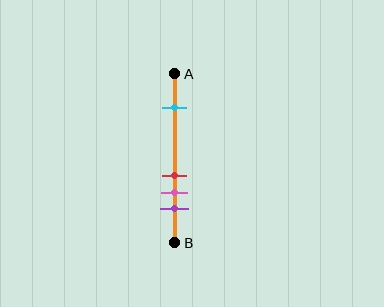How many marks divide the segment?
There are 4 marks dividing the segment.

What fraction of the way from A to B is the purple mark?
The purple mark is approximately 80% (0.8) of the way from A to B.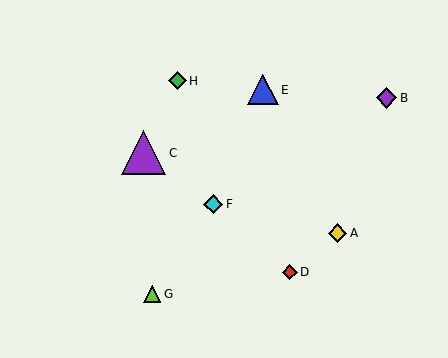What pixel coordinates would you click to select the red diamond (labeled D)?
Click at (290, 272) to select the red diamond D.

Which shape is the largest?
The purple triangle (labeled C) is the largest.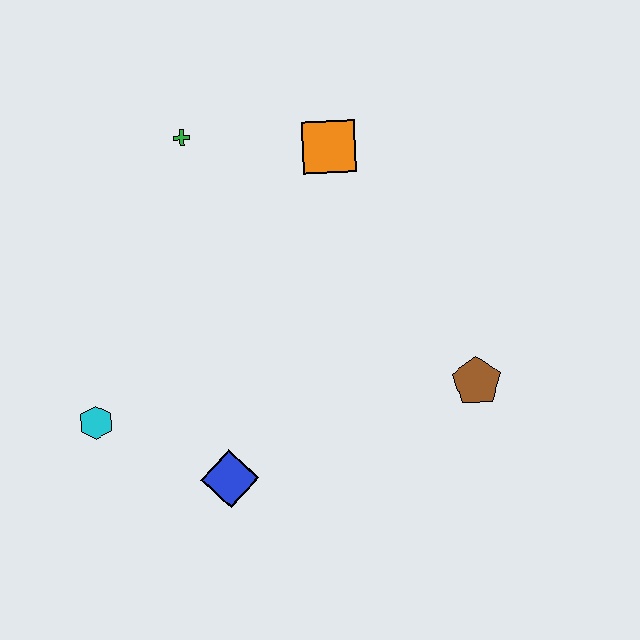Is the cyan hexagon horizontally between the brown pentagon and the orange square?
No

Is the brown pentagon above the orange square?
No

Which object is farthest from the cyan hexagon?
The brown pentagon is farthest from the cyan hexagon.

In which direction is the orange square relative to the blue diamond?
The orange square is above the blue diamond.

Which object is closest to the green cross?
The orange square is closest to the green cross.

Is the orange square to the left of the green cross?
No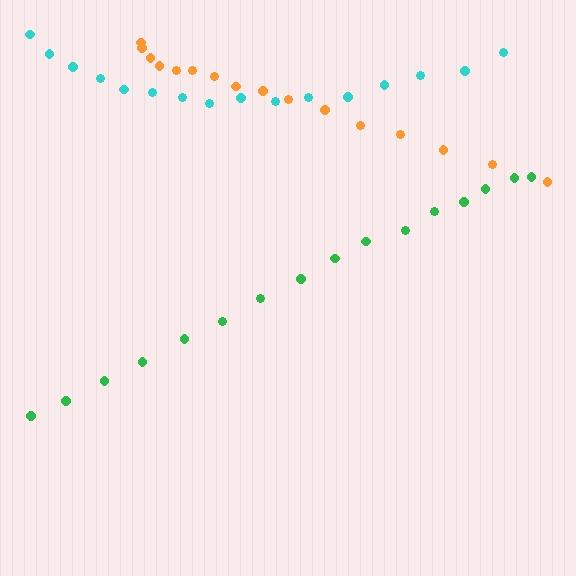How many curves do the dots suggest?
There are 3 distinct paths.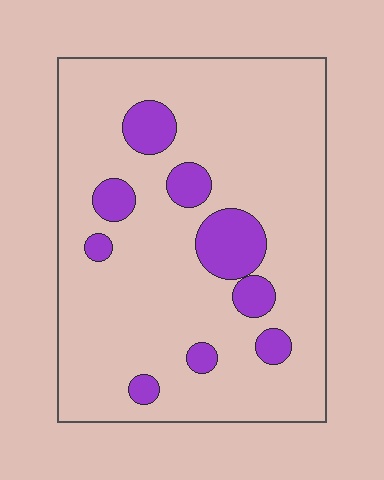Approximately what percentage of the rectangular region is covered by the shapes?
Approximately 15%.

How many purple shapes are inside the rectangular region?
9.